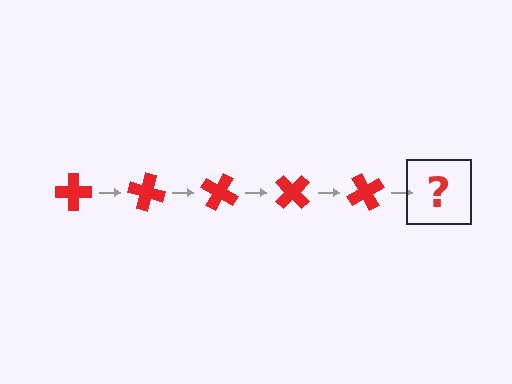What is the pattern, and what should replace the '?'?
The pattern is that the cross rotates 15 degrees each step. The '?' should be a red cross rotated 75 degrees.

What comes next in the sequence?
The next element should be a red cross rotated 75 degrees.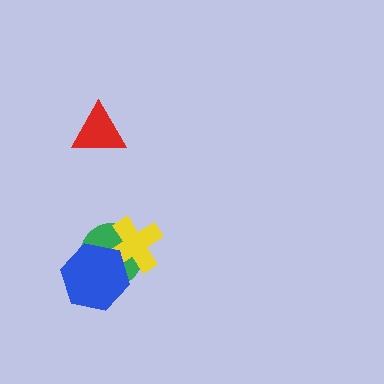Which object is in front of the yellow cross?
The blue hexagon is in front of the yellow cross.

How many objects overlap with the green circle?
2 objects overlap with the green circle.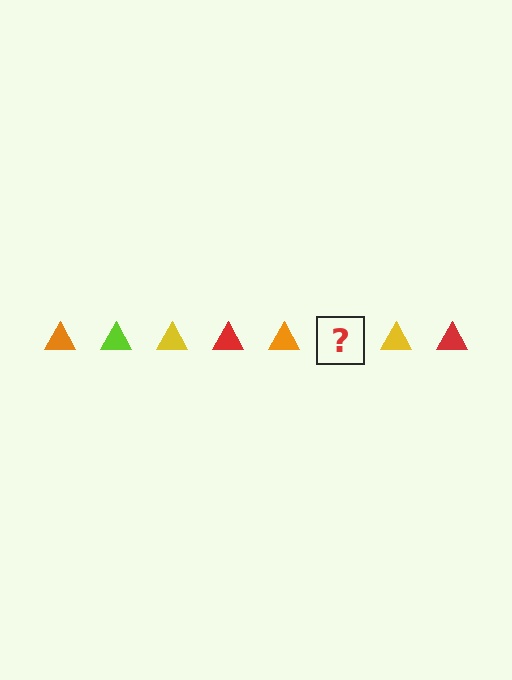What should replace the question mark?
The question mark should be replaced with a lime triangle.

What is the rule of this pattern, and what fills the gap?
The rule is that the pattern cycles through orange, lime, yellow, red triangles. The gap should be filled with a lime triangle.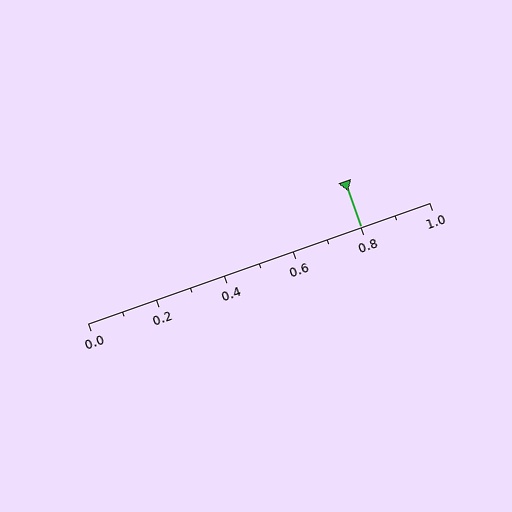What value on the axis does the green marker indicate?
The marker indicates approximately 0.8.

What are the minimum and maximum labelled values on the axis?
The axis runs from 0.0 to 1.0.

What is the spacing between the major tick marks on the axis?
The major ticks are spaced 0.2 apart.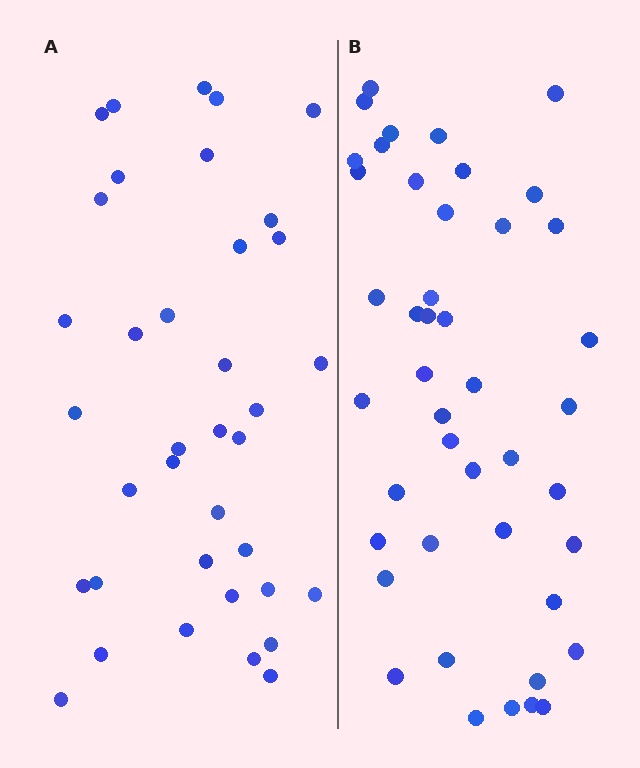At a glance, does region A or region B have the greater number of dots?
Region B (the right region) has more dots.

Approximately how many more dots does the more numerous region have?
Region B has roughly 8 or so more dots than region A.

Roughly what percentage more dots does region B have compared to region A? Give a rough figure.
About 20% more.